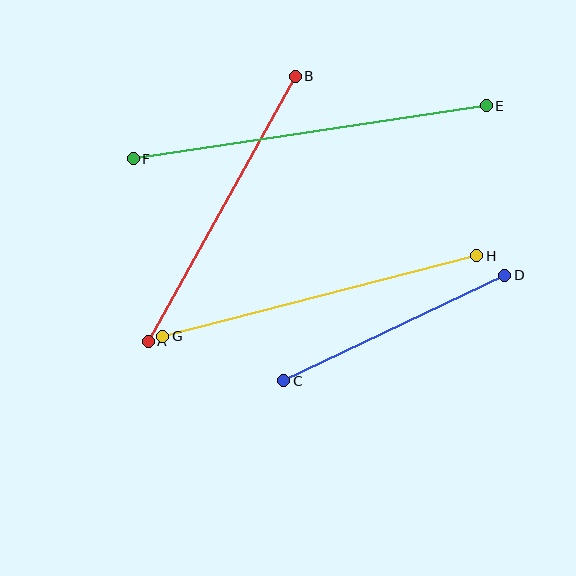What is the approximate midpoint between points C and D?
The midpoint is at approximately (394, 328) pixels.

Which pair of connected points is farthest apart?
Points E and F are farthest apart.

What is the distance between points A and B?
The distance is approximately 303 pixels.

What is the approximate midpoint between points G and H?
The midpoint is at approximately (320, 296) pixels.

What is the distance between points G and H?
The distance is approximately 324 pixels.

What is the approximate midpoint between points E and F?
The midpoint is at approximately (310, 132) pixels.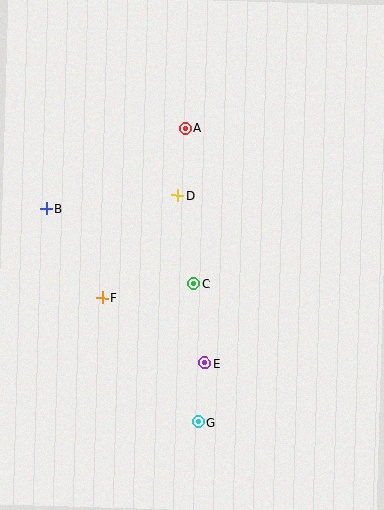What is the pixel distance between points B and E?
The distance between B and E is 221 pixels.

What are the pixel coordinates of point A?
Point A is at (185, 128).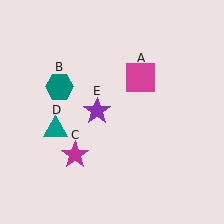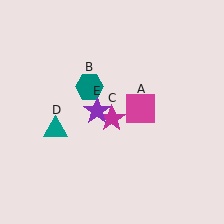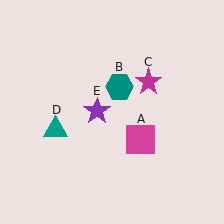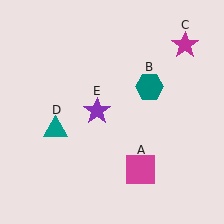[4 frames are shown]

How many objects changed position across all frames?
3 objects changed position: magenta square (object A), teal hexagon (object B), magenta star (object C).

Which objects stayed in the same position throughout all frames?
Teal triangle (object D) and purple star (object E) remained stationary.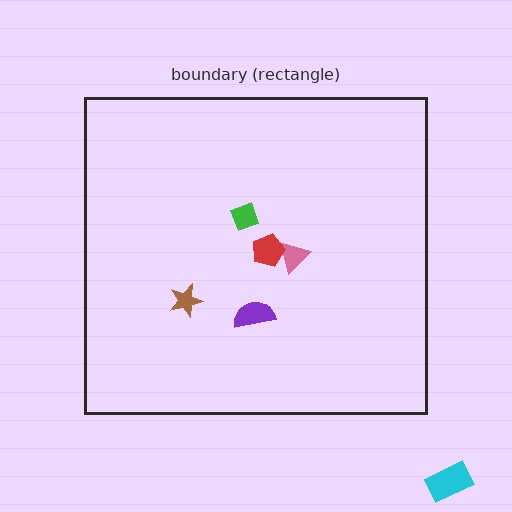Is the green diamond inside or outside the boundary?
Inside.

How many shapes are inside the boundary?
5 inside, 1 outside.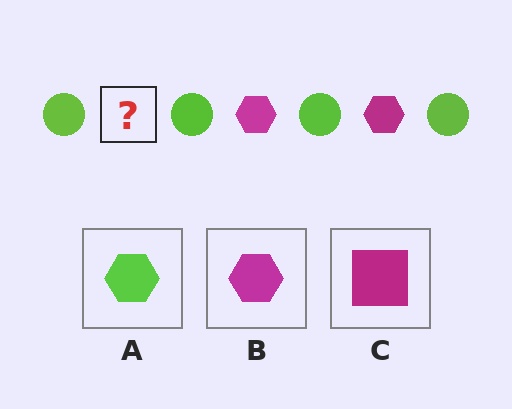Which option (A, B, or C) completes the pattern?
B.